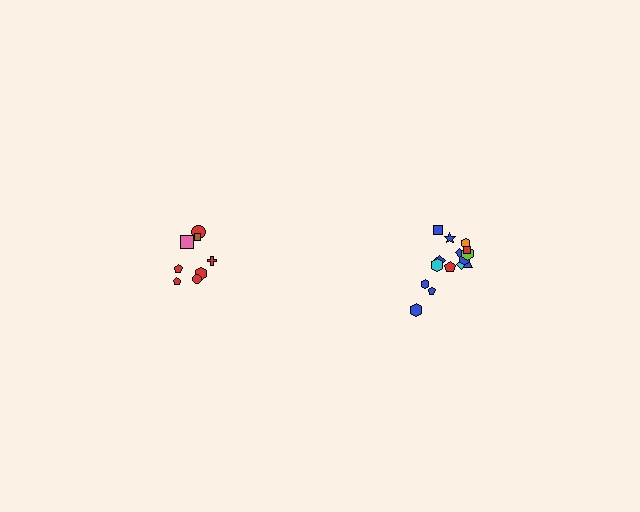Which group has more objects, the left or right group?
The right group.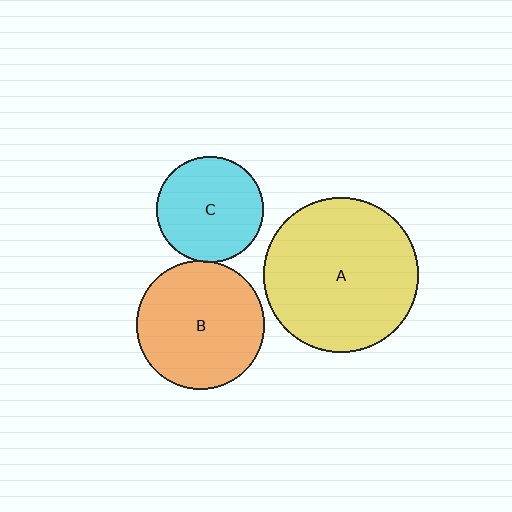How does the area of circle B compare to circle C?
Approximately 1.5 times.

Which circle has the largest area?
Circle A (yellow).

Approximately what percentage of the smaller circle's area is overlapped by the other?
Approximately 5%.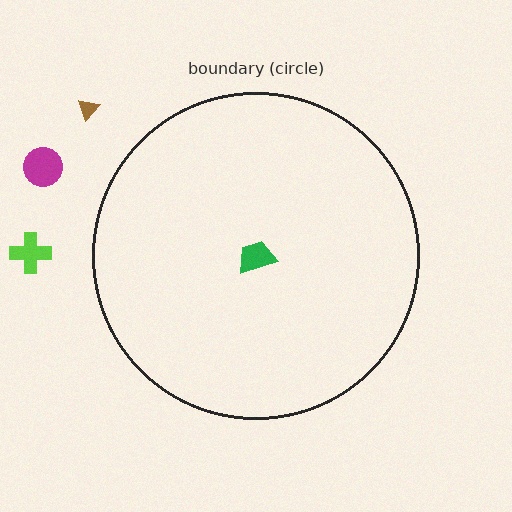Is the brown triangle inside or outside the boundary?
Outside.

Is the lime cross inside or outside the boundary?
Outside.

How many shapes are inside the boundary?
1 inside, 3 outside.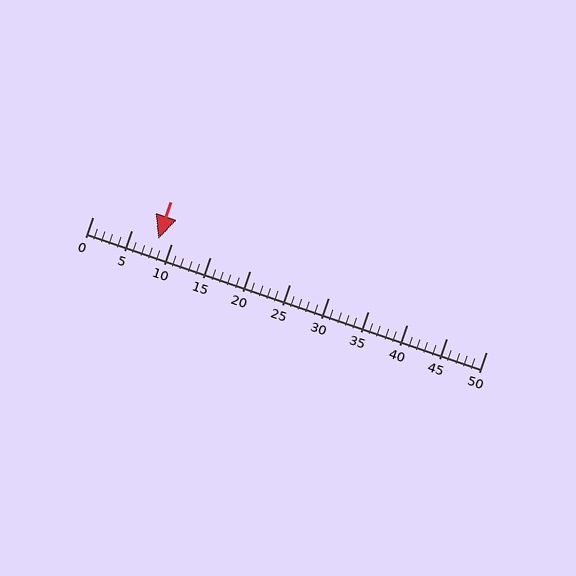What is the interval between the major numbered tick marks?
The major tick marks are spaced 5 units apart.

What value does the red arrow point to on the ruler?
The red arrow points to approximately 8.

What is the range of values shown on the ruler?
The ruler shows values from 0 to 50.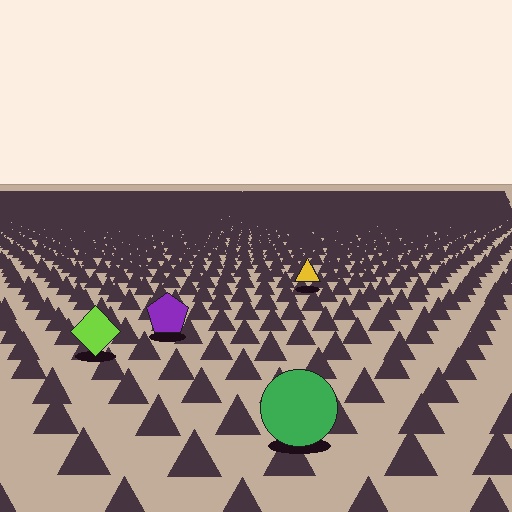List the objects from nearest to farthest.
From nearest to farthest: the green circle, the lime diamond, the purple pentagon, the yellow triangle.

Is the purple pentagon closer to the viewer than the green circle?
No. The green circle is closer — you can tell from the texture gradient: the ground texture is coarser near it.